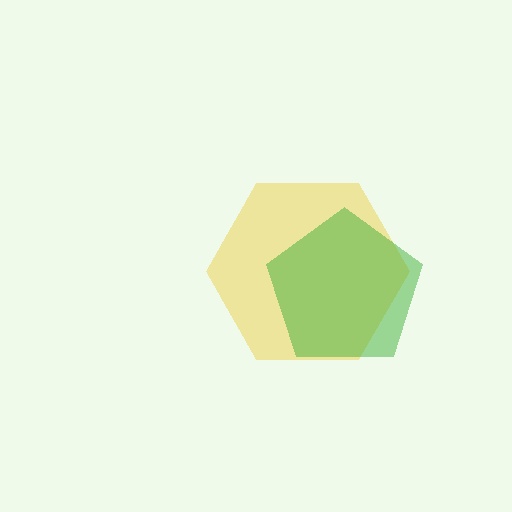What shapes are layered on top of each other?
The layered shapes are: a yellow hexagon, a green pentagon.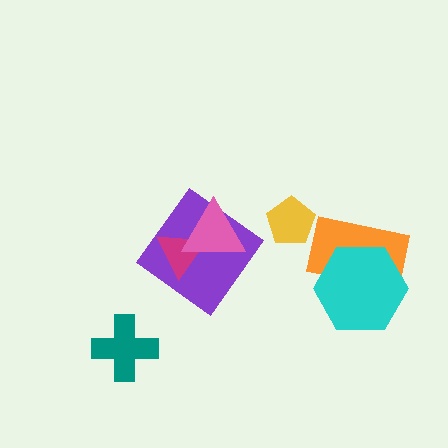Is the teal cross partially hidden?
No, no other shape covers it.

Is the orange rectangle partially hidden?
Yes, it is partially covered by another shape.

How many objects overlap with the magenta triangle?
2 objects overlap with the magenta triangle.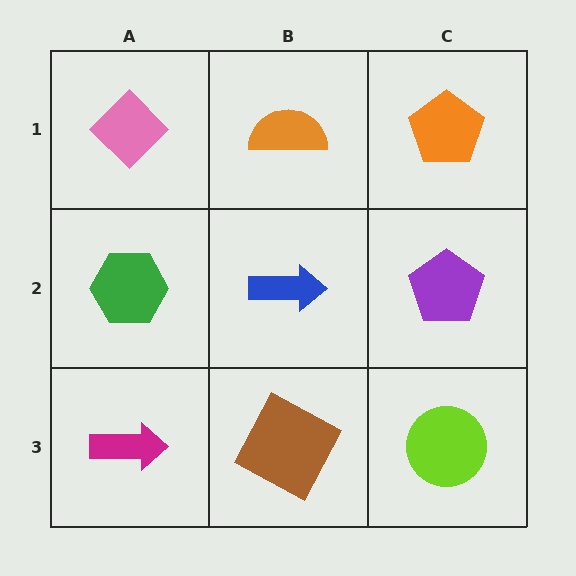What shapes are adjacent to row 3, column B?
A blue arrow (row 2, column B), a magenta arrow (row 3, column A), a lime circle (row 3, column C).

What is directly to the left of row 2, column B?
A green hexagon.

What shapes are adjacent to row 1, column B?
A blue arrow (row 2, column B), a pink diamond (row 1, column A), an orange pentagon (row 1, column C).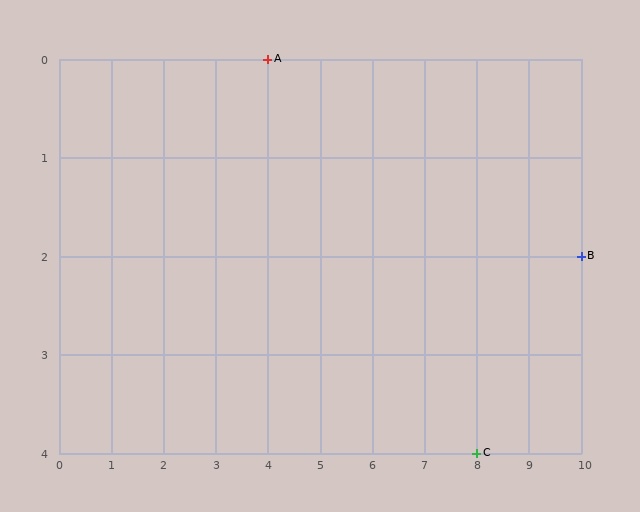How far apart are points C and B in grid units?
Points C and B are 2 columns and 2 rows apart (about 2.8 grid units diagonally).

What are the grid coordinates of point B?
Point B is at grid coordinates (10, 2).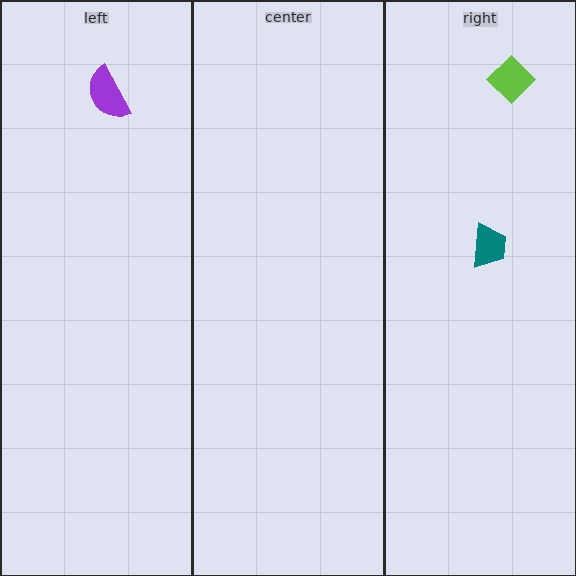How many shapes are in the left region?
1.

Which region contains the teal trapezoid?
The right region.